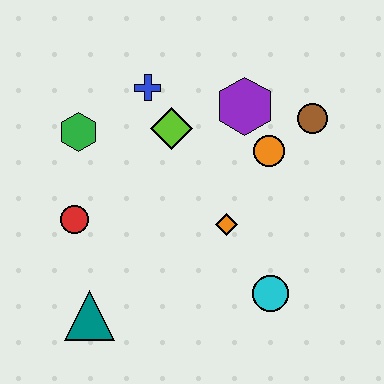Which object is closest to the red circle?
The green hexagon is closest to the red circle.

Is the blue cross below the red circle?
No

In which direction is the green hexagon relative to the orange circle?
The green hexagon is to the left of the orange circle.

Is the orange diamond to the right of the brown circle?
No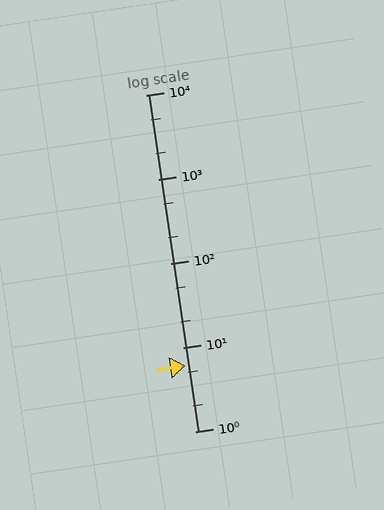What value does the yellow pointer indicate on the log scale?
The pointer indicates approximately 6.1.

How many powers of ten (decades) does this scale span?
The scale spans 4 decades, from 1 to 10000.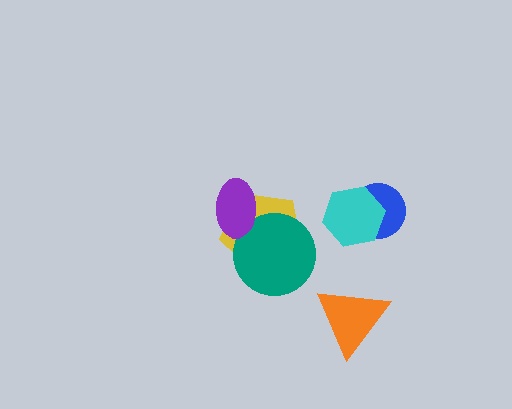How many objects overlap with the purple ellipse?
2 objects overlap with the purple ellipse.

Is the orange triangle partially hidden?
No, no other shape covers it.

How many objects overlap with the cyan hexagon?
1 object overlaps with the cyan hexagon.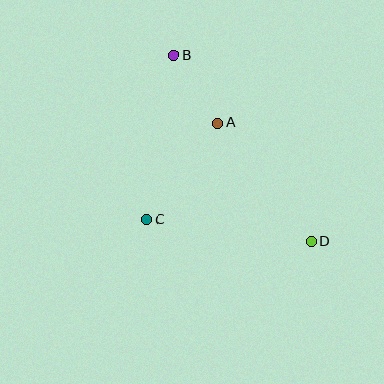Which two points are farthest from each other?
Points B and D are farthest from each other.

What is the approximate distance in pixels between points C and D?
The distance between C and D is approximately 166 pixels.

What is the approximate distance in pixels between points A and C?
The distance between A and C is approximately 120 pixels.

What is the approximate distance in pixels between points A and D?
The distance between A and D is approximately 151 pixels.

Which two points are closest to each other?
Points A and B are closest to each other.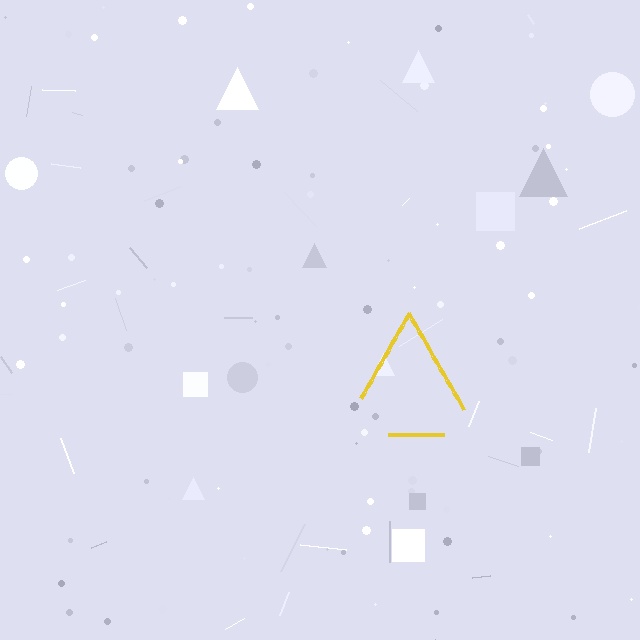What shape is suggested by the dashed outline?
The dashed outline suggests a triangle.